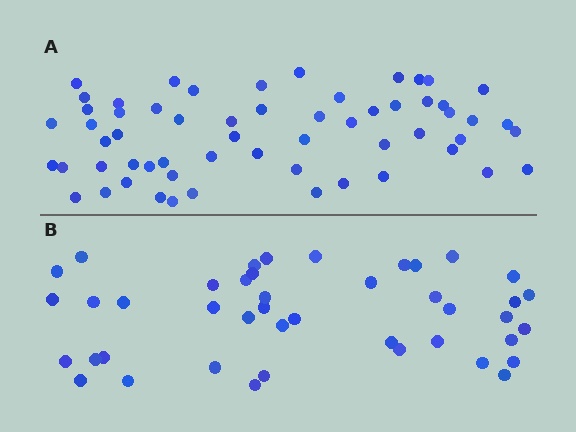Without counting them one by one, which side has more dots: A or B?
Region A (the top region) has more dots.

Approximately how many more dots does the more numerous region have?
Region A has approximately 15 more dots than region B.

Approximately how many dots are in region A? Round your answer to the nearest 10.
About 60 dots. (The exact count is 59, which rounds to 60.)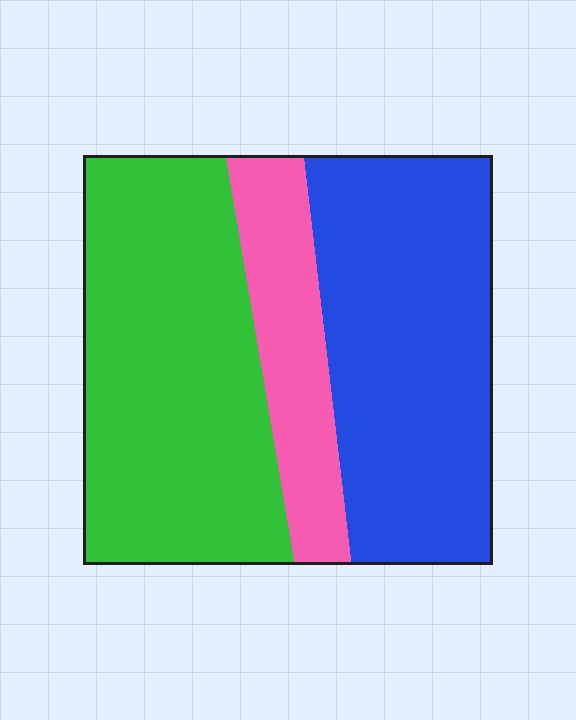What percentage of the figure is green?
Green covers 43% of the figure.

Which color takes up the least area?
Pink, at roughly 15%.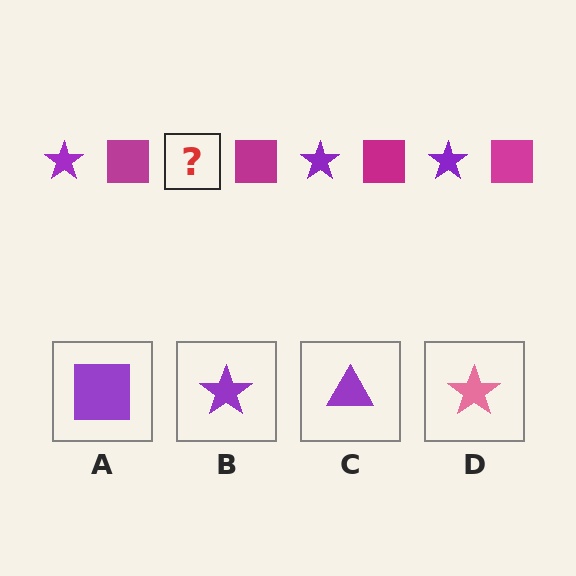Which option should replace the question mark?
Option B.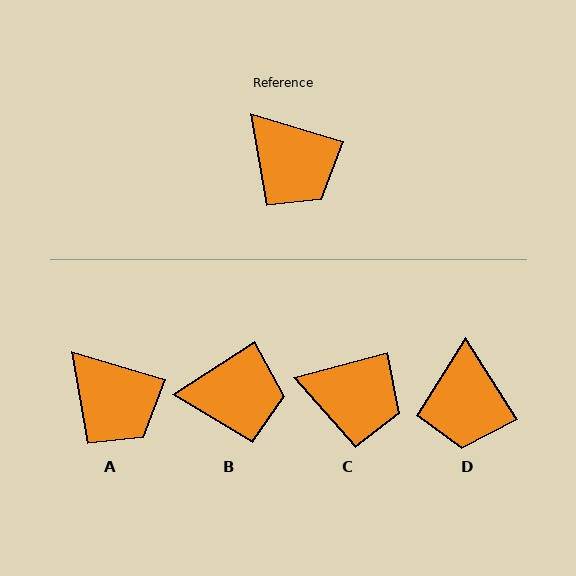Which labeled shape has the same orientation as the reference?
A.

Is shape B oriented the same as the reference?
No, it is off by about 49 degrees.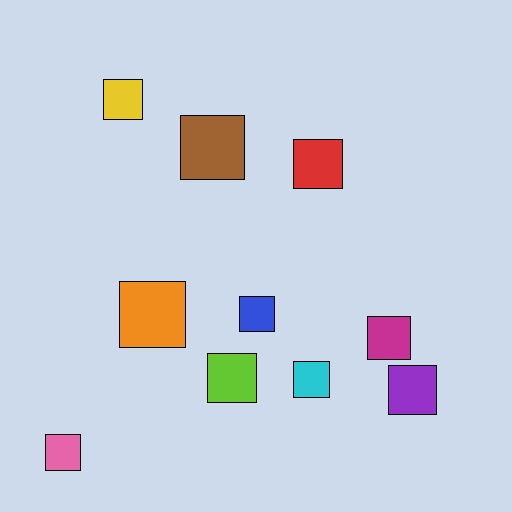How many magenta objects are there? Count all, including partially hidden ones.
There is 1 magenta object.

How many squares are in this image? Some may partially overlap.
There are 10 squares.